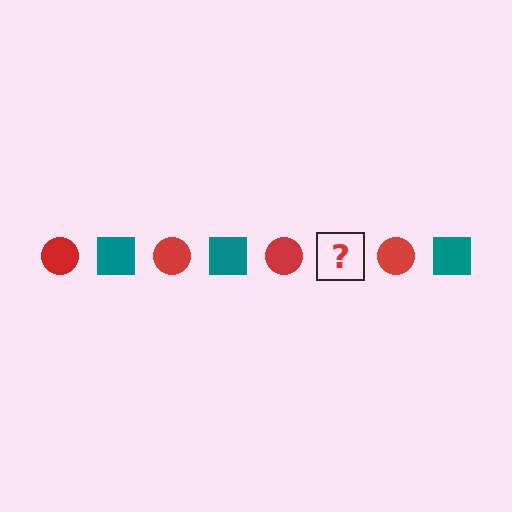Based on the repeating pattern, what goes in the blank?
The blank should be a teal square.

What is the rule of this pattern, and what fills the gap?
The rule is that the pattern alternates between red circle and teal square. The gap should be filled with a teal square.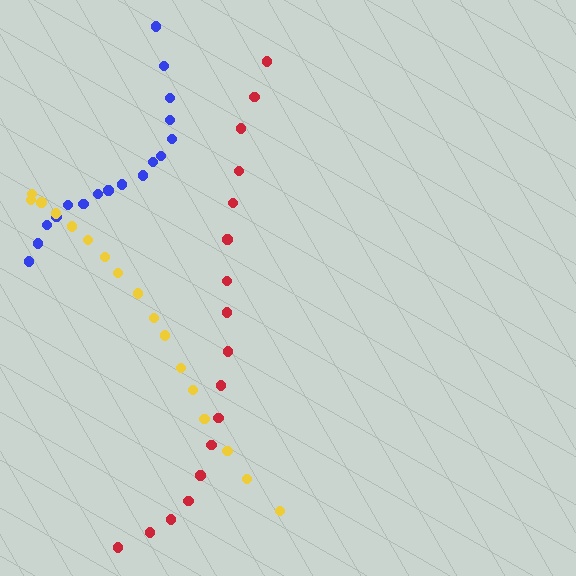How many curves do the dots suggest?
There are 3 distinct paths.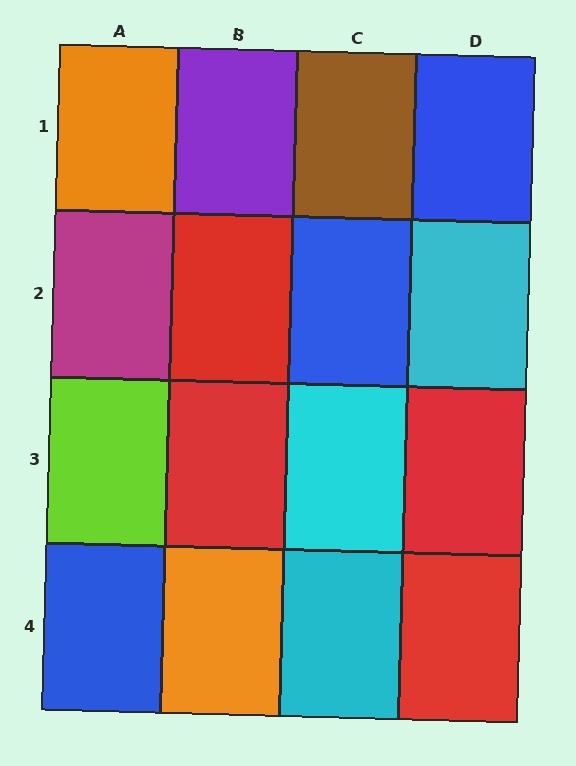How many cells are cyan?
3 cells are cyan.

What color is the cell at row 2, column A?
Magenta.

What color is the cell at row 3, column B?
Red.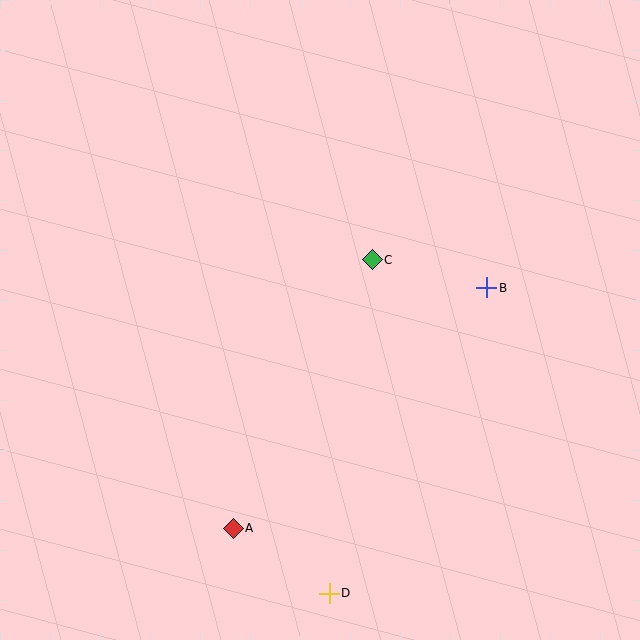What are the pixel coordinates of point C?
Point C is at (372, 260).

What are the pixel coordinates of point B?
Point B is at (487, 288).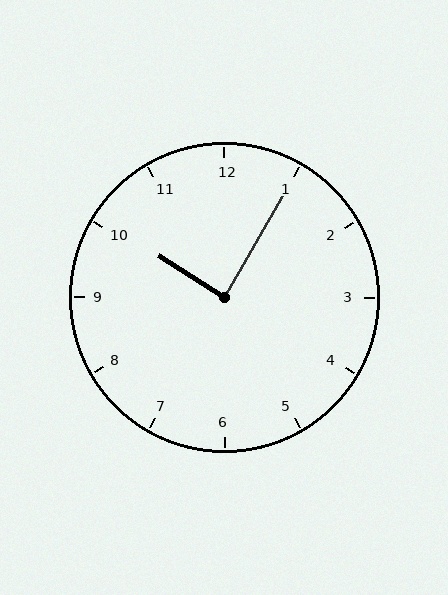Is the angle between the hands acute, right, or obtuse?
It is right.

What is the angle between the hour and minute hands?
Approximately 88 degrees.